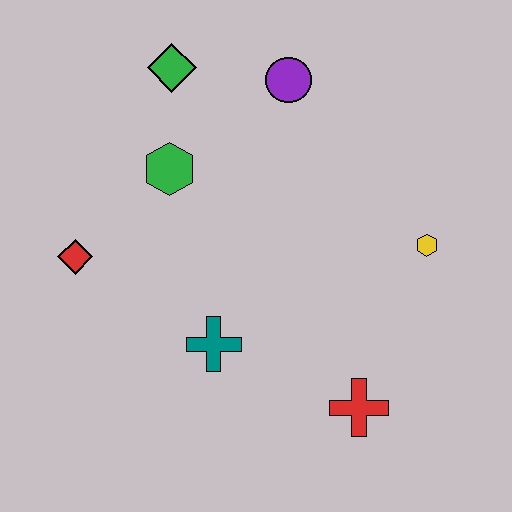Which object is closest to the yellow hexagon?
The red cross is closest to the yellow hexagon.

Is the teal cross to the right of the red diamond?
Yes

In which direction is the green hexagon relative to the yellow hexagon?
The green hexagon is to the left of the yellow hexagon.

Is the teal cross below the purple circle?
Yes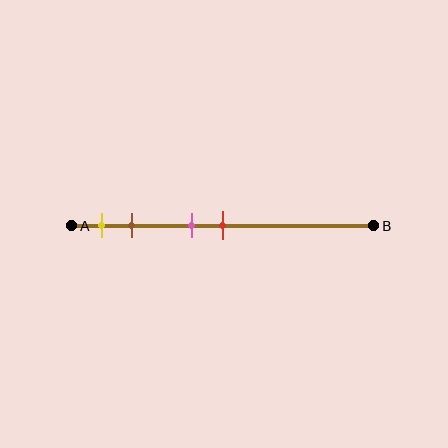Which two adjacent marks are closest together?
The pink and red marks are the closest adjacent pair.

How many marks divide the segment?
There are 4 marks dividing the segment.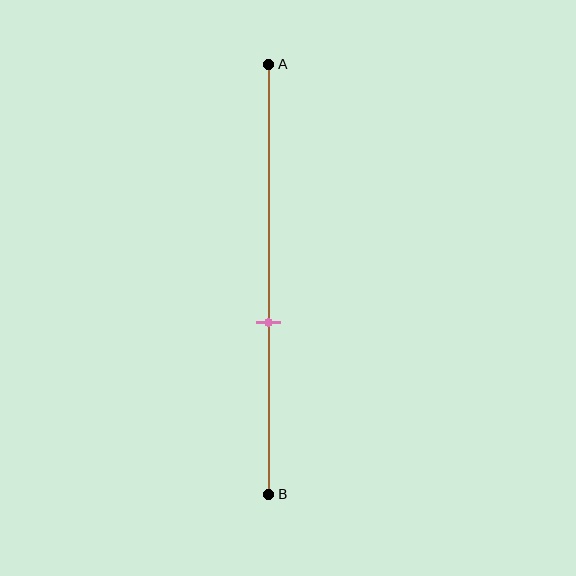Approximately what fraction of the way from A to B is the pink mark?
The pink mark is approximately 60% of the way from A to B.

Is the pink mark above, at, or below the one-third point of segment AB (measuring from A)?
The pink mark is below the one-third point of segment AB.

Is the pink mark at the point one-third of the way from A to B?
No, the mark is at about 60% from A, not at the 33% one-third point.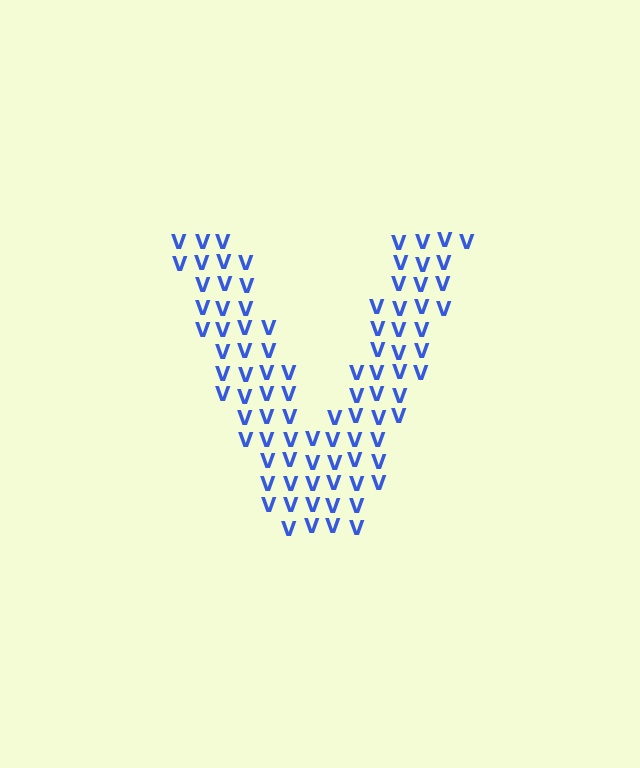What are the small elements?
The small elements are letter V's.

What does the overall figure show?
The overall figure shows the letter V.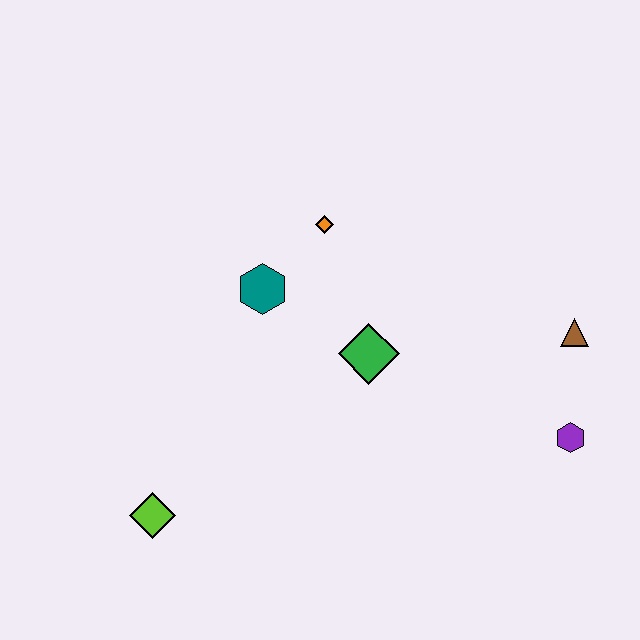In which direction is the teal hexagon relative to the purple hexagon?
The teal hexagon is to the left of the purple hexagon.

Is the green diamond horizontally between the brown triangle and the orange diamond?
Yes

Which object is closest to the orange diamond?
The teal hexagon is closest to the orange diamond.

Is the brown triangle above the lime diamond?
Yes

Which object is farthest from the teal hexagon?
The purple hexagon is farthest from the teal hexagon.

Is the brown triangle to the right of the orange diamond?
Yes